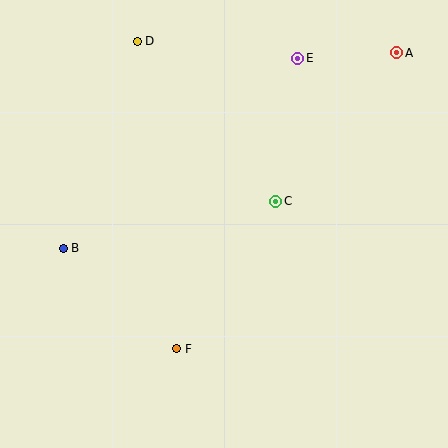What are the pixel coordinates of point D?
Point D is at (137, 42).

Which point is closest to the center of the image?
Point C at (275, 201) is closest to the center.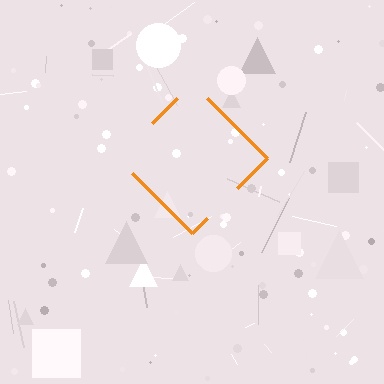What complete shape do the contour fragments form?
The contour fragments form a diamond.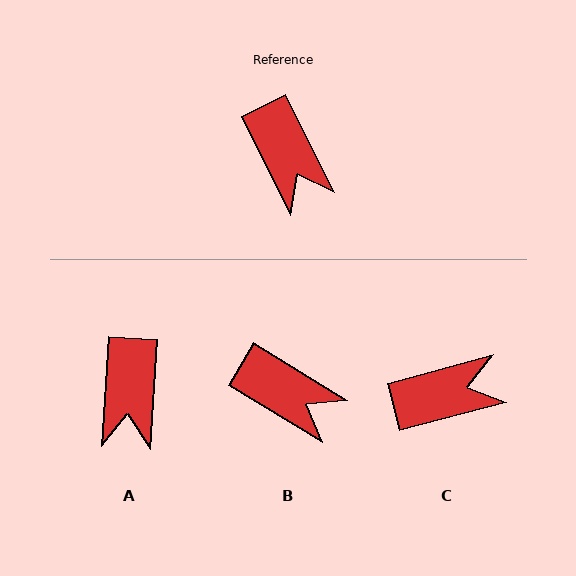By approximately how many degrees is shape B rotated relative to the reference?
Approximately 32 degrees counter-clockwise.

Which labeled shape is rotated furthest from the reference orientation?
C, about 78 degrees away.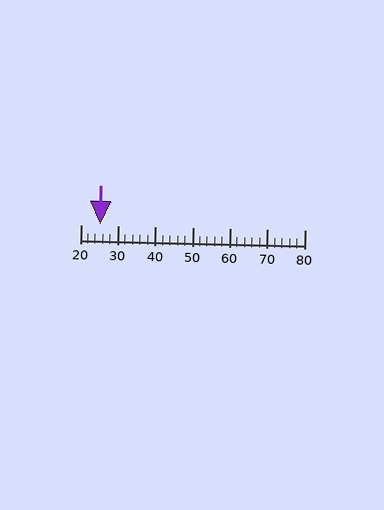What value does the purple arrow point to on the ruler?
The purple arrow points to approximately 25.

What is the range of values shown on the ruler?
The ruler shows values from 20 to 80.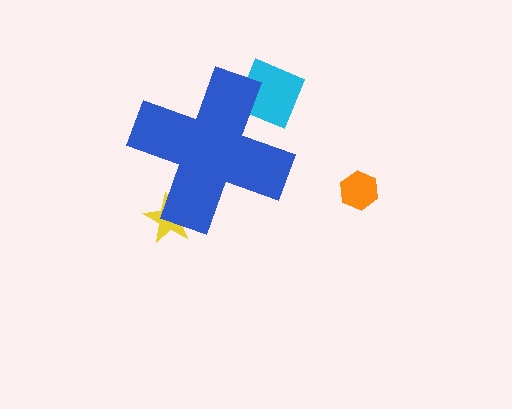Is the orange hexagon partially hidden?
No, the orange hexagon is fully visible.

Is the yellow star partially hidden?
Yes, the yellow star is partially hidden behind the blue cross.